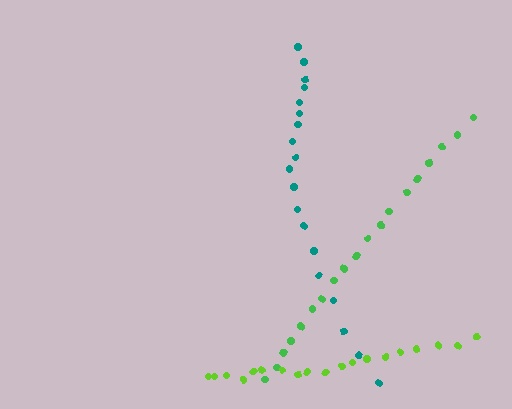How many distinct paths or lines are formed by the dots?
There are 3 distinct paths.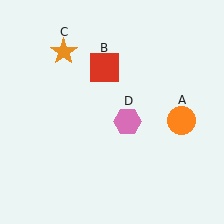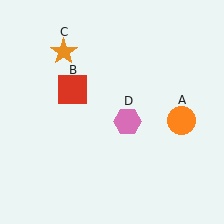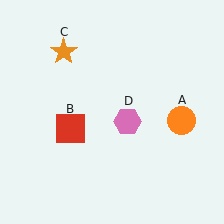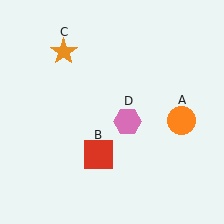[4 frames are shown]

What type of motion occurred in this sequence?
The red square (object B) rotated counterclockwise around the center of the scene.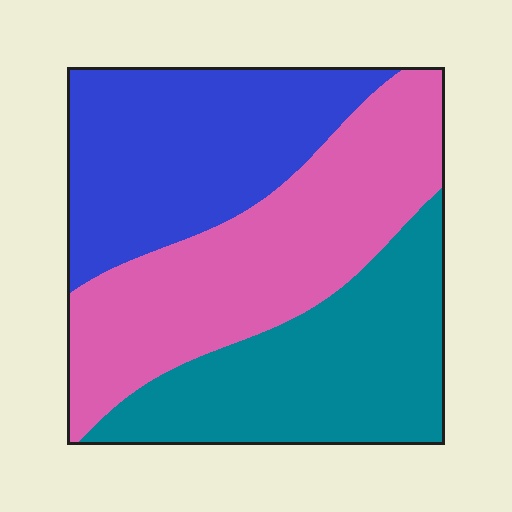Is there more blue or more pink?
Pink.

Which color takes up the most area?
Pink, at roughly 35%.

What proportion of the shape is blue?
Blue covers 31% of the shape.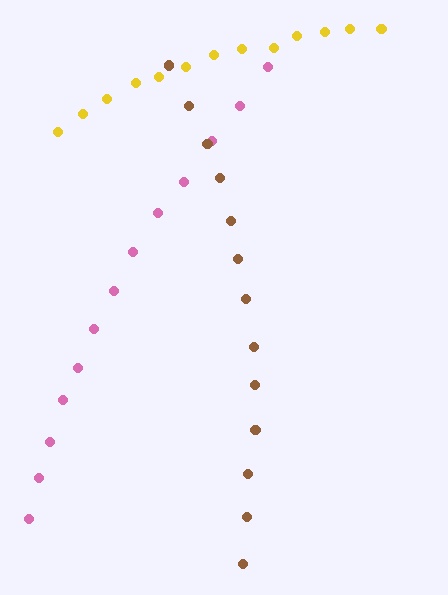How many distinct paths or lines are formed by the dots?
There are 3 distinct paths.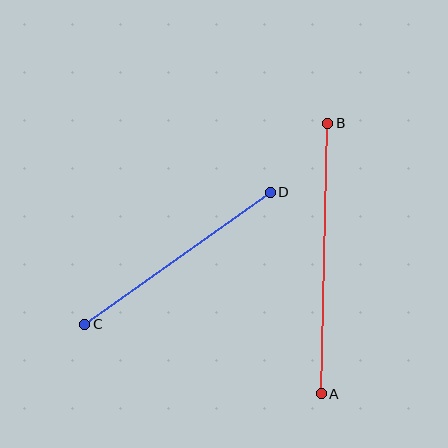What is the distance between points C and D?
The distance is approximately 228 pixels.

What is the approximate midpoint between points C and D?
The midpoint is at approximately (178, 258) pixels.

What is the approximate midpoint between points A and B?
The midpoint is at approximately (325, 258) pixels.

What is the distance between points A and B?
The distance is approximately 271 pixels.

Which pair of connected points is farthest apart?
Points A and B are farthest apart.